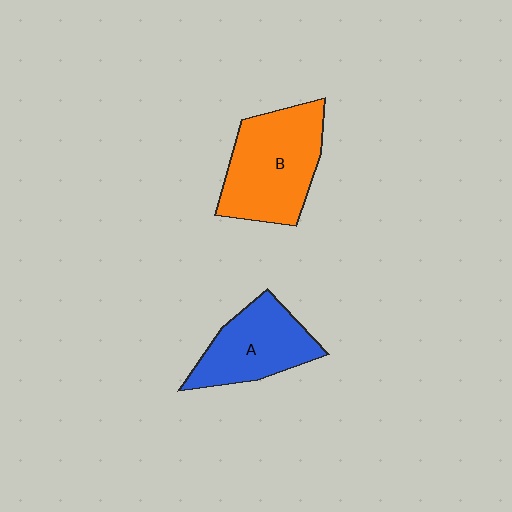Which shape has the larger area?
Shape B (orange).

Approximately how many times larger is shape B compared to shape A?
Approximately 1.3 times.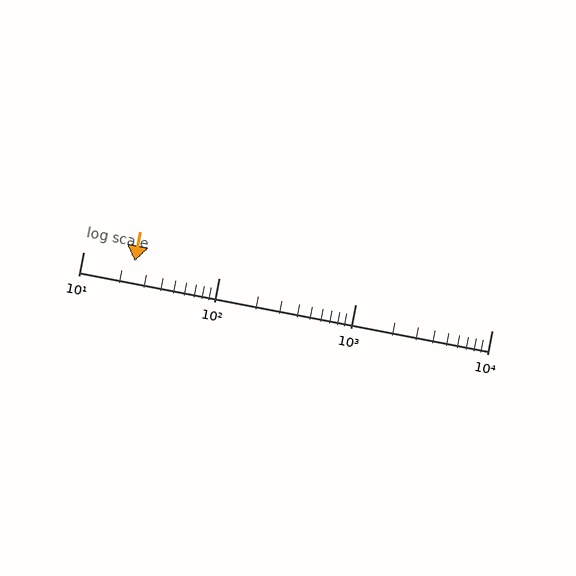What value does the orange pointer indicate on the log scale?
The pointer indicates approximately 24.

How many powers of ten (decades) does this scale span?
The scale spans 3 decades, from 10 to 10000.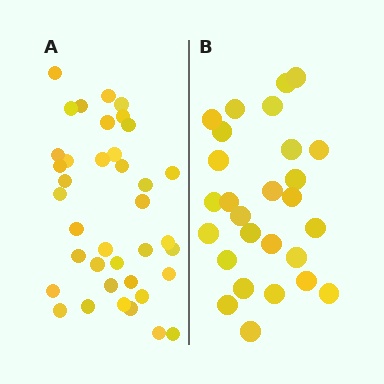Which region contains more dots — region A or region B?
Region A (the left region) has more dots.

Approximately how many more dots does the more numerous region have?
Region A has roughly 12 or so more dots than region B.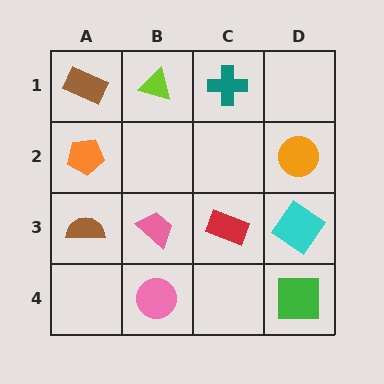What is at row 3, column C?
A red rectangle.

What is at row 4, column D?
A green square.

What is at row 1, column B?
A lime triangle.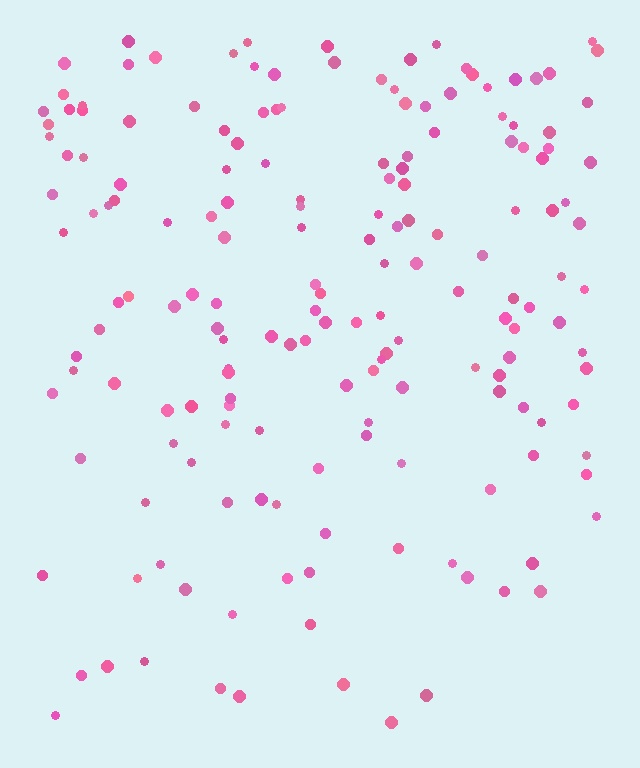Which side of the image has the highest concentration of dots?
The top.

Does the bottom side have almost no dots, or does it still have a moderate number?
Still a moderate number, just noticeably fewer than the top.